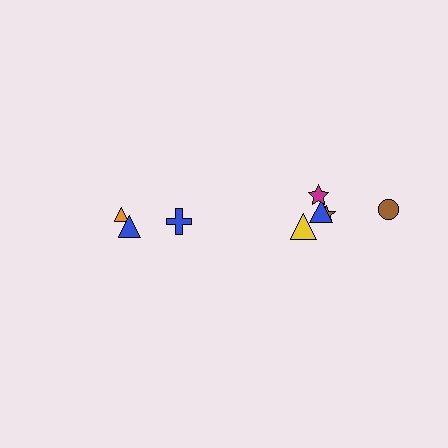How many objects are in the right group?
There are 5 objects.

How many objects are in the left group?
There are 3 objects.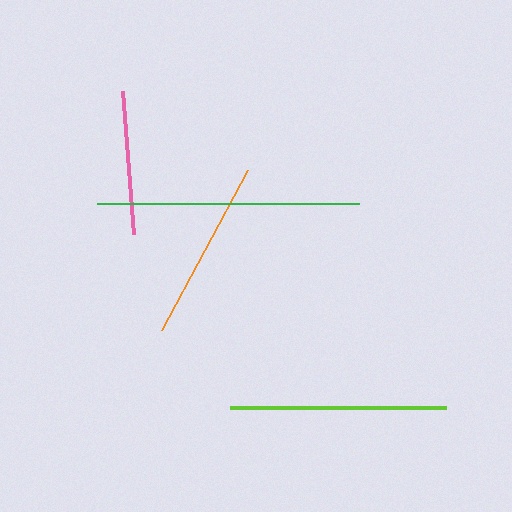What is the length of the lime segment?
The lime segment is approximately 215 pixels long.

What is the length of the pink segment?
The pink segment is approximately 143 pixels long.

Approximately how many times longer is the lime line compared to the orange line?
The lime line is approximately 1.2 times the length of the orange line.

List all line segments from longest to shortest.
From longest to shortest: green, lime, orange, pink.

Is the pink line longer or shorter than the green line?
The green line is longer than the pink line.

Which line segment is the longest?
The green line is the longest at approximately 262 pixels.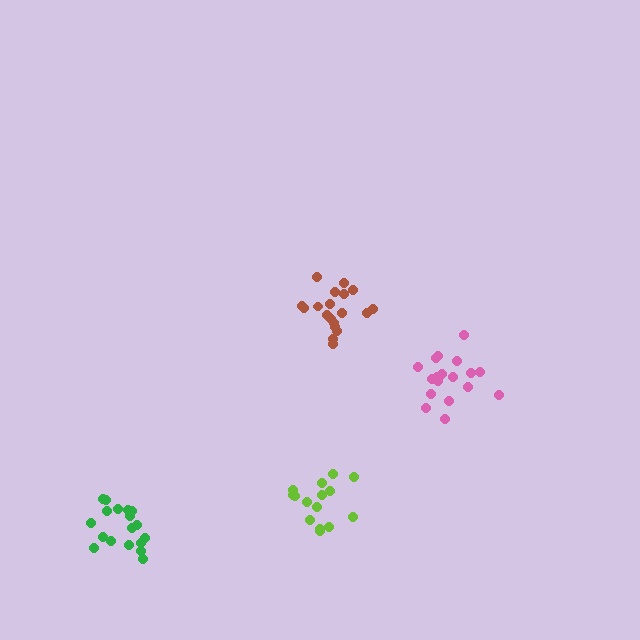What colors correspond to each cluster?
The clusters are colored: green, brown, lime, pink.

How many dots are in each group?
Group 1: 19 dots, Group 2: 19 dots, Group 3: 15 dots, Group 4: 18 dots (71 total).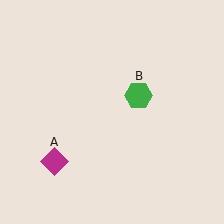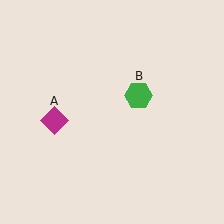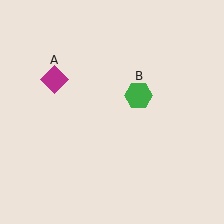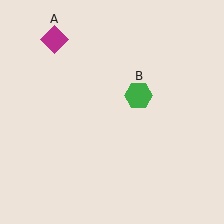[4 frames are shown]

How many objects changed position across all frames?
1 object changed position: magenta diamond (object A).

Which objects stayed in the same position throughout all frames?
Green hexagon (object B) remained stationary.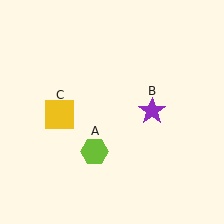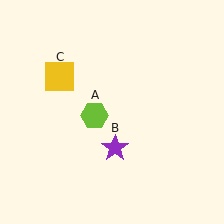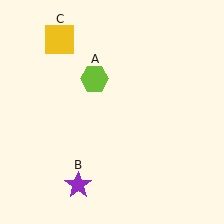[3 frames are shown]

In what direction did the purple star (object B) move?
The purple star (object B) moved down and to the left.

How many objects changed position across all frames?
3 objects changed position: lime hexagon (object A), purple star (object B), yellow square (object C).